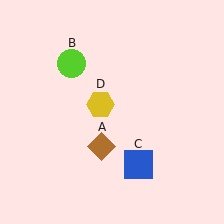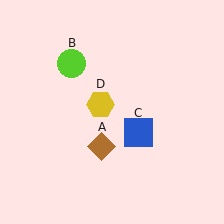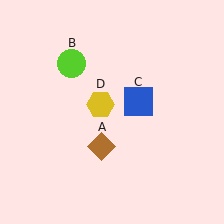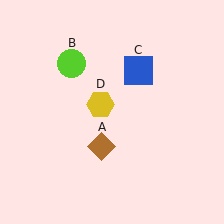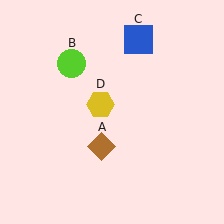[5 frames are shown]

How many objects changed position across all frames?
1 object changed position: blue square (object C).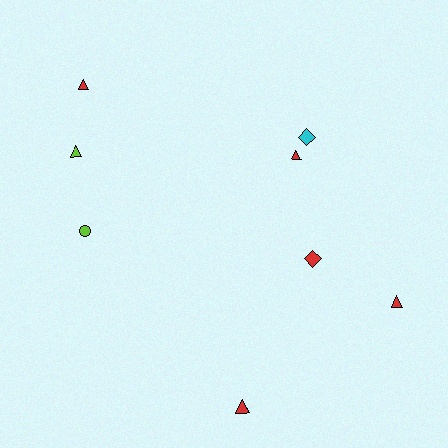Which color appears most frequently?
Red, with 5 objects.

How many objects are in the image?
There are 8 objects.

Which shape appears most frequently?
Triangle, with 5 objects.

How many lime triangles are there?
There is 1 lime triangle.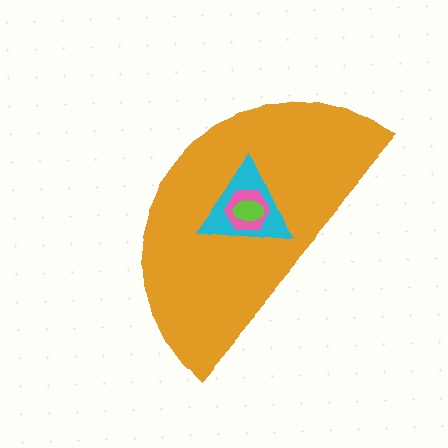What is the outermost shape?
The orange semicircle.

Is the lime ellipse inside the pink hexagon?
Yes.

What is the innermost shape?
The lime ellipse.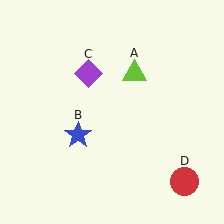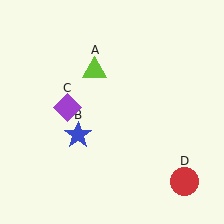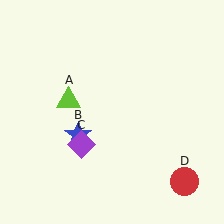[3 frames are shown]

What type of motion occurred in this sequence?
The lime triangle (object A), purple diamond (object C) rotated counterclockwise around the center of the scene.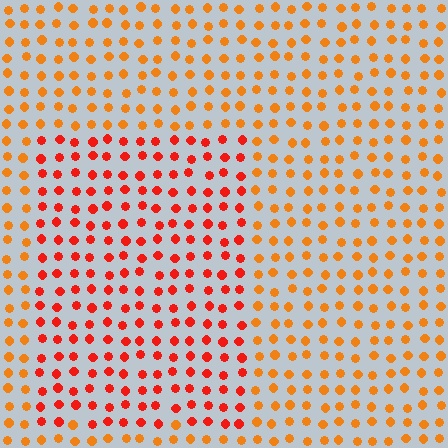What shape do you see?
I see a rectangle.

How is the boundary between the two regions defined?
The boundary is defined purely by a slight shift in hue (about 28 degrees). Spacing, size, and orientation are identical on both sides.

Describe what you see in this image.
The image is filled with small orange elements in a uniform arrangement. A rectangle-shaped region is visible where the elements are tinted to a slightly different hue, forming a subtle color boundary.